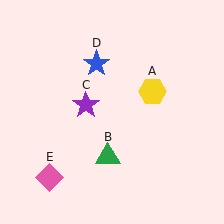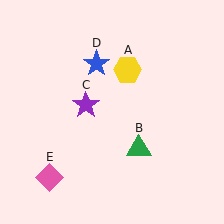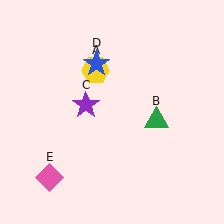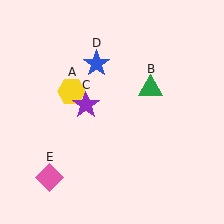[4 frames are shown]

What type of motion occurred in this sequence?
The yellow hexagon (object A), green triangle (object B) rotated counterclockwise around the center of the scene.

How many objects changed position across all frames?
2 objects changed position: yellow hexagon (object A), green triangle (object B).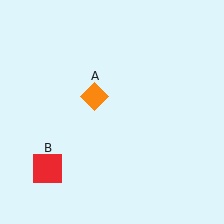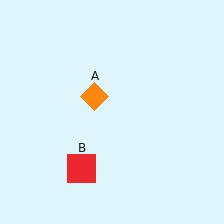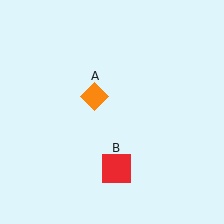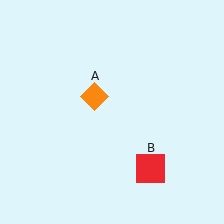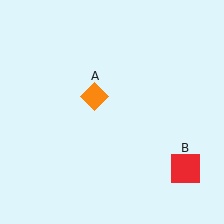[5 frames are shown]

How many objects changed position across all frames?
1 object changed position: red square (object B).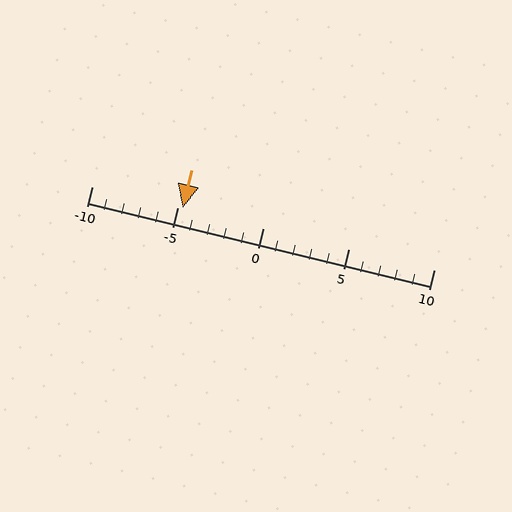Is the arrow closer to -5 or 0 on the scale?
The arrow is closer to -5.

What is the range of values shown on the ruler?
The ruler shows values from -10 to 10.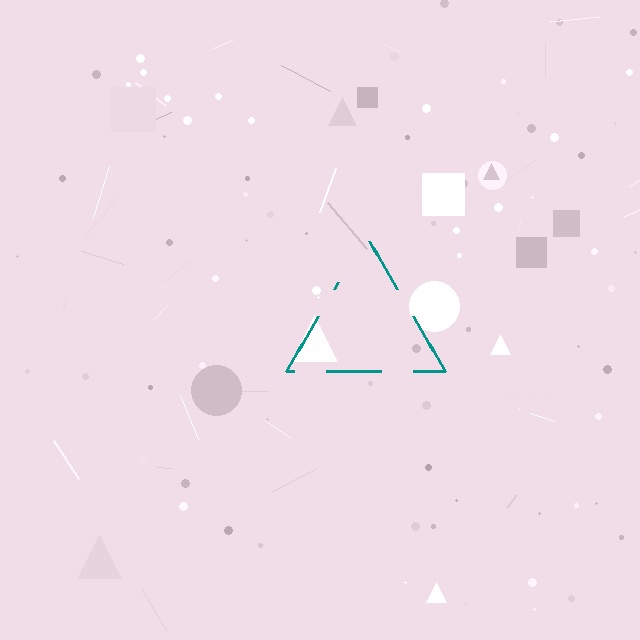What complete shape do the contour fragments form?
The contour fragments form a triangle.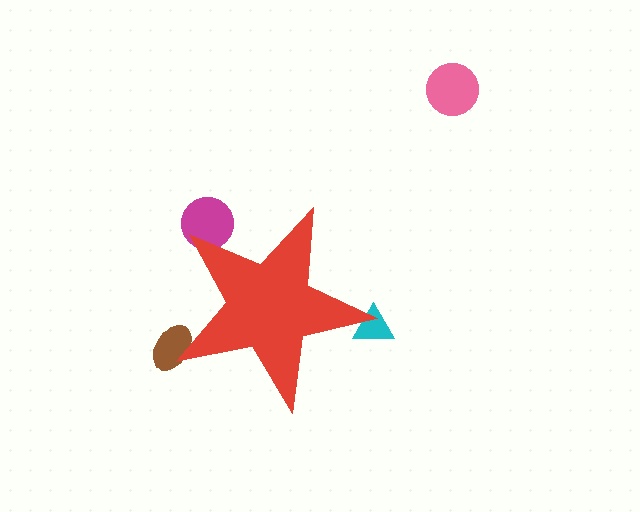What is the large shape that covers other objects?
A red star.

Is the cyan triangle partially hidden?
Yes, the cyan triangle is partially hidden behind the red star.